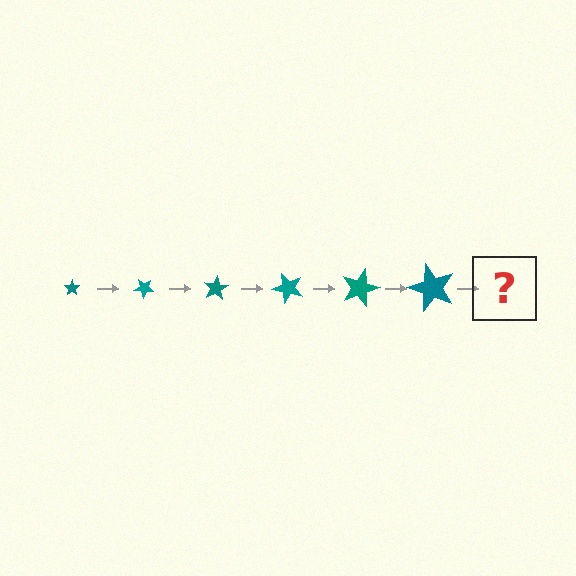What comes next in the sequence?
The next element should be a star, larger than the previous one and rotated 240 degrees from the start.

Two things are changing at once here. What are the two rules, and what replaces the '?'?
The two rules are that the star grows larger each step and it rotates 40 degrees each step. The '?' should be a star, larger than the previous one and rotated 240 degrees from the start.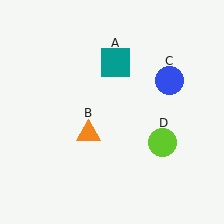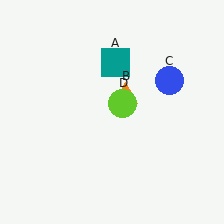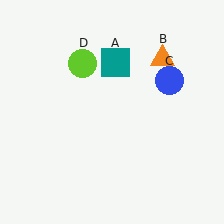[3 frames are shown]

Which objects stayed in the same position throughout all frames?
Teal square (object A) and blue circle (object C) remained stationary.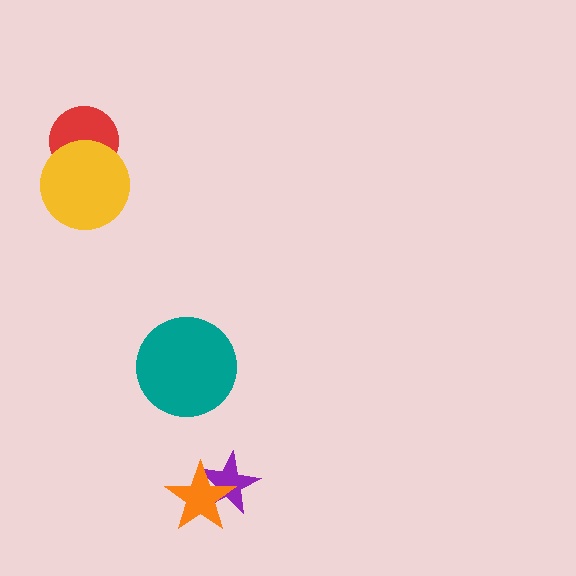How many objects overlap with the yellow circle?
1 object overlaps with the yellow circle.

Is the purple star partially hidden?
Yes, it is partially covered by another shape.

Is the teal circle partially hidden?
No, no other shape covers it.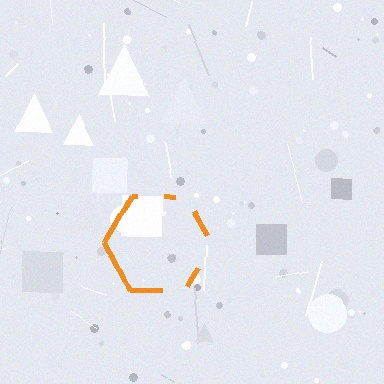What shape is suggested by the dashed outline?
The dashed outline suggests a hexagon.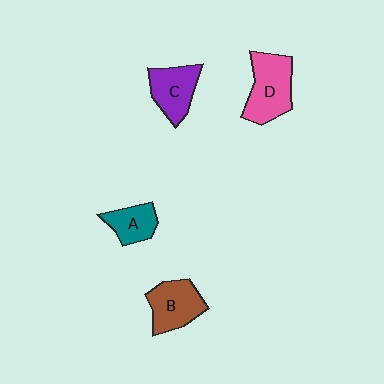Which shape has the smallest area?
Shape A (teal).